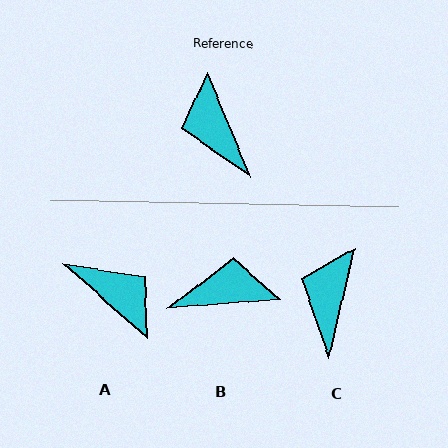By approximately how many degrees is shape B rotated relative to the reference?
Approximately 108 degrees clockwise.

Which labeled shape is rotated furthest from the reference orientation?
A, about 154 degrees away.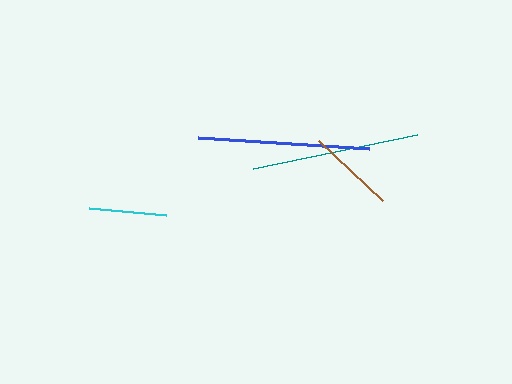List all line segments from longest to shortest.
From longest to shortest: blue, teal, brown, cyan.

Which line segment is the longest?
The blue line is the longest at approximately 171 pixels.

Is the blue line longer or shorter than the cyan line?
The blue line is longer than the cyan line.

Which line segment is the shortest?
The cyan line is the shortest at approximately 78 pixels.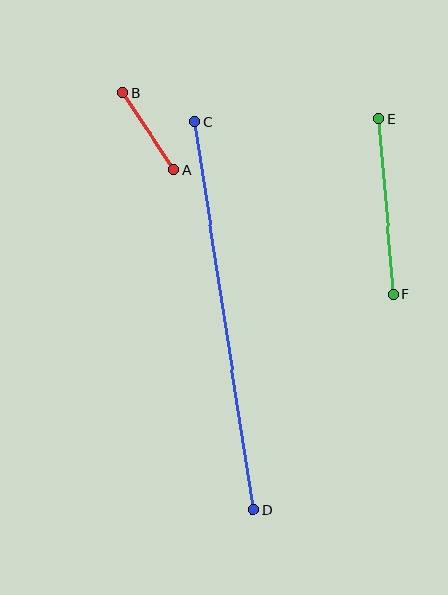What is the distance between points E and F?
The distance is approximately 176 pixels.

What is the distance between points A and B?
The distance is approximately 91 pixels.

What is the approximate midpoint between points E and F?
The midpoint is at approximately (386, 207) pixels.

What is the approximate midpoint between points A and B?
The midpoint is at approximately (148, 131) pixels.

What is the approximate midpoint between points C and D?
The midpoint is at approximately (224, 316) pixels.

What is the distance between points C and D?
The distance is approximately 393 pixels.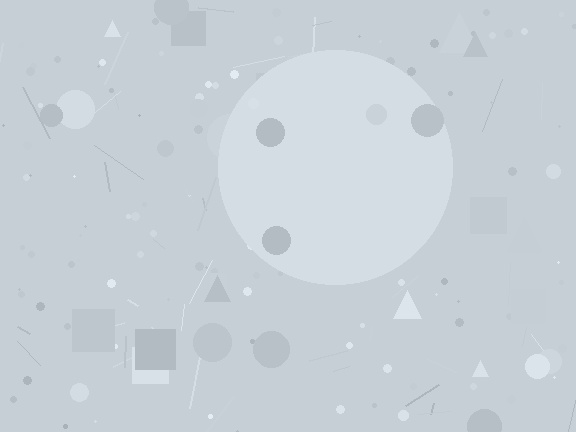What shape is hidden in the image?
A circle is hidden in the image.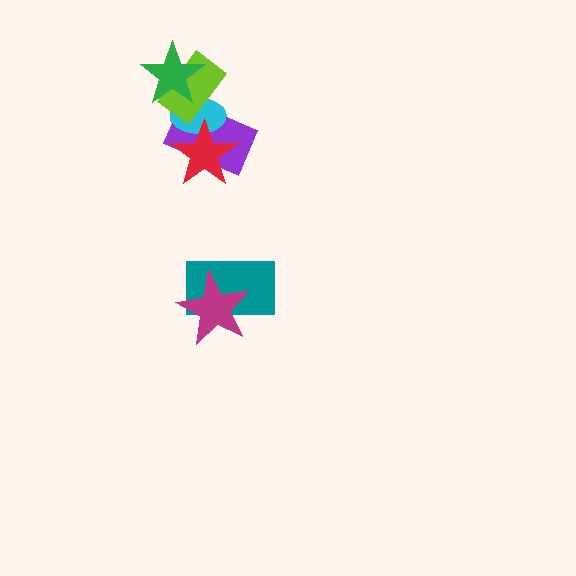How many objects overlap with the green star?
2 objects overlap with the green star.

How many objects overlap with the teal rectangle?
1 object overlaps with the teal rectangle.